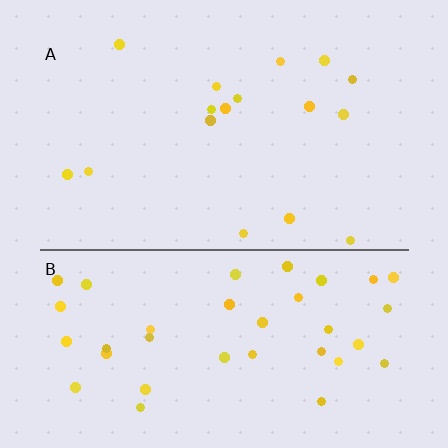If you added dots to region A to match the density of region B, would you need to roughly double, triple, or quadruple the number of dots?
Approximately double.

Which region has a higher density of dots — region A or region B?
B (the bottom).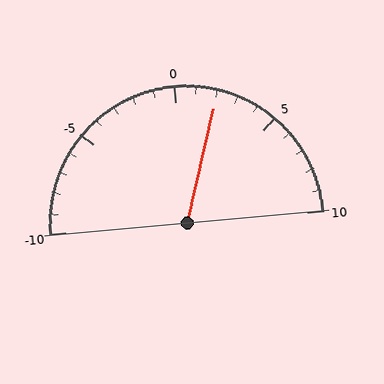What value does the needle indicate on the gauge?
The needle indicates approximately 2.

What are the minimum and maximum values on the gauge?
The gauge ranges from -10 to 10.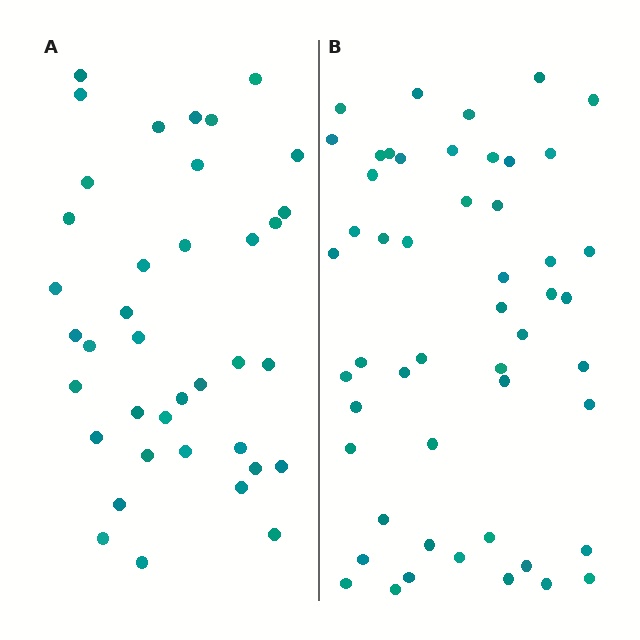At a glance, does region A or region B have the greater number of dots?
Region B (the right region) has more dots.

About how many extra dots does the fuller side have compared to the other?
Region B has approximately 15 more dots than region A.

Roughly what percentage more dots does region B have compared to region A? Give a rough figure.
About 35% more.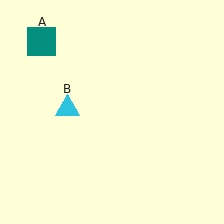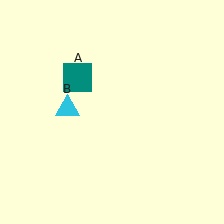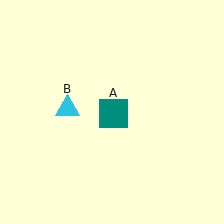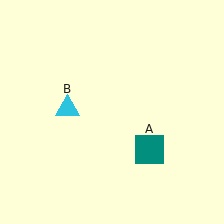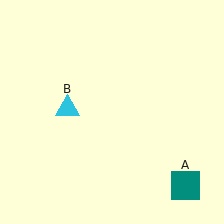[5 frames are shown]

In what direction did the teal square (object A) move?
The teal square (object A) moved down and to the right.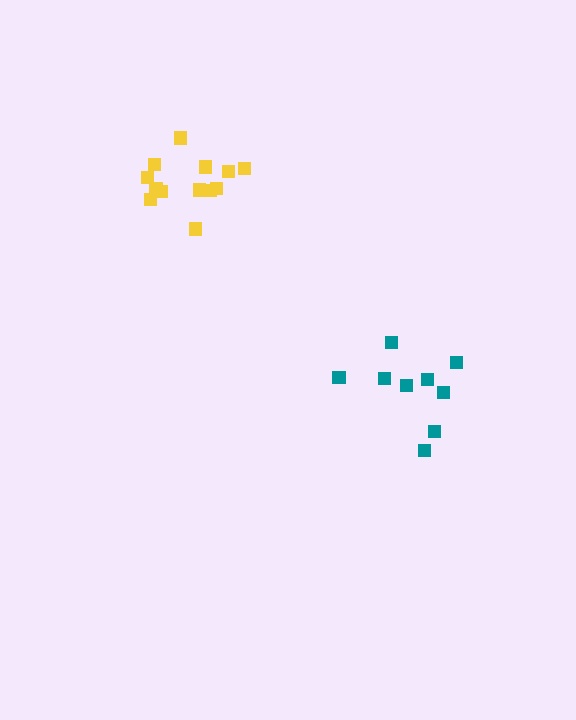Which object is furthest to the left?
The yellow cluster is leftmost.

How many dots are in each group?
Group 1: 13 dots, Group 2: 9 dots (22 total).